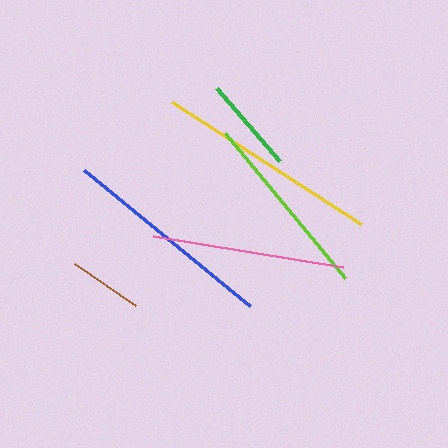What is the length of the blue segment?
The blue segment is approximately 215 pixels long.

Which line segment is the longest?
The yellow line is the longest at approximately 225 pixels.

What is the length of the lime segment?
The lime segment is approximately 189 pixels long.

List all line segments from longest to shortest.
From longest to shortest: yellow, blue, pink, lime, green, brown.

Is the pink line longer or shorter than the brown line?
The pink line is longer than the brown line.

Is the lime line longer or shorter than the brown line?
The lime line is longer than the brown line.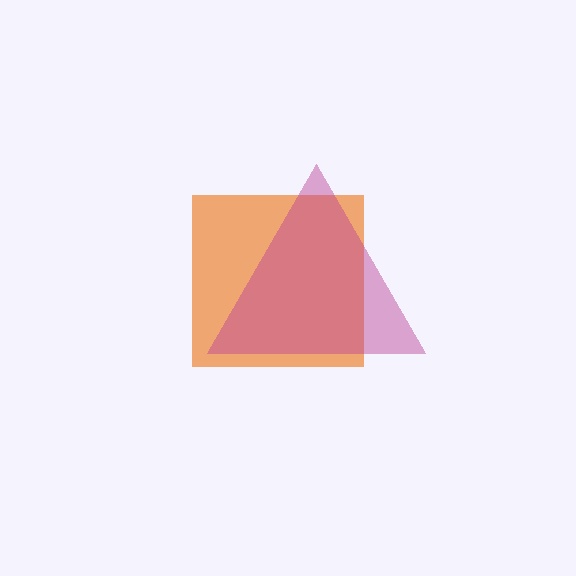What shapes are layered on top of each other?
The layered shapes are: an orange square, a magenta triangle.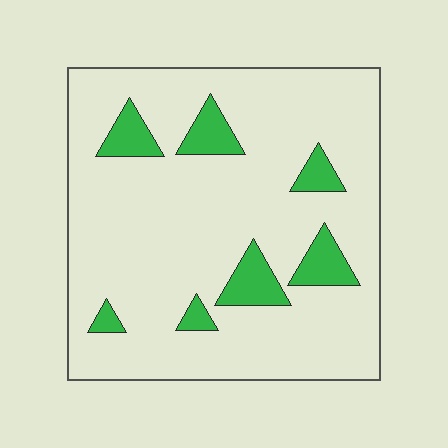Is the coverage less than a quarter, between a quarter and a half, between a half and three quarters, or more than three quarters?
Less than a quarter.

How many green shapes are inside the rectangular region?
7.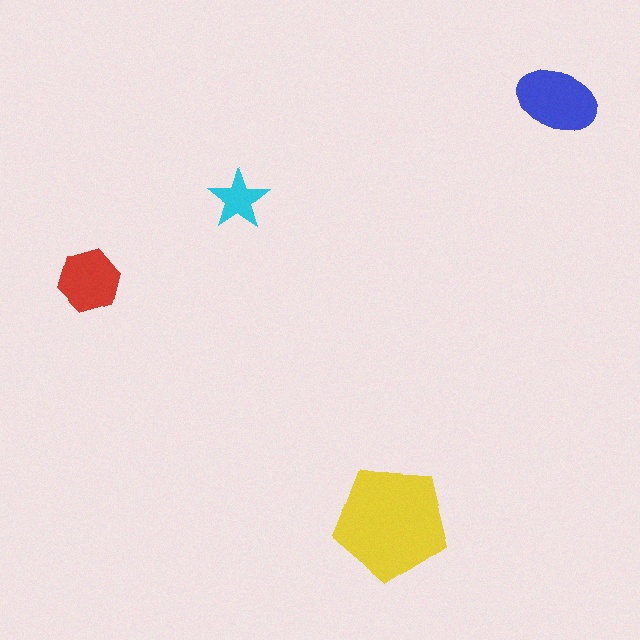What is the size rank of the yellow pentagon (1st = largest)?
1st.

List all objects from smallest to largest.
The cyan star, the red hexagon, the blue ellipse, the yellow pentagon.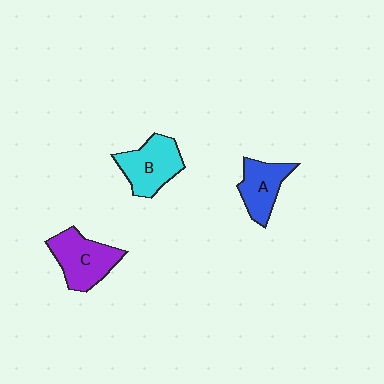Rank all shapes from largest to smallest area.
From largest to smallest: C (purple), B (cyan), A (blue).